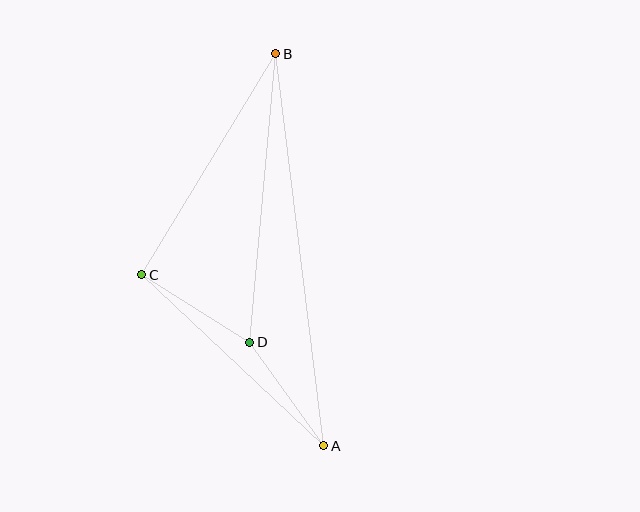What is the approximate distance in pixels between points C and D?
The distance between C and D is approximately 127 pixels.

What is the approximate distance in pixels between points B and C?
The distance between B and C is approximately 258 pixels.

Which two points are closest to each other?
Points A and D are closest to each other.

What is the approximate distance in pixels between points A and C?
The distance between A and C is approximately 250 pixels.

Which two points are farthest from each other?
Points A and B are farthest from each other.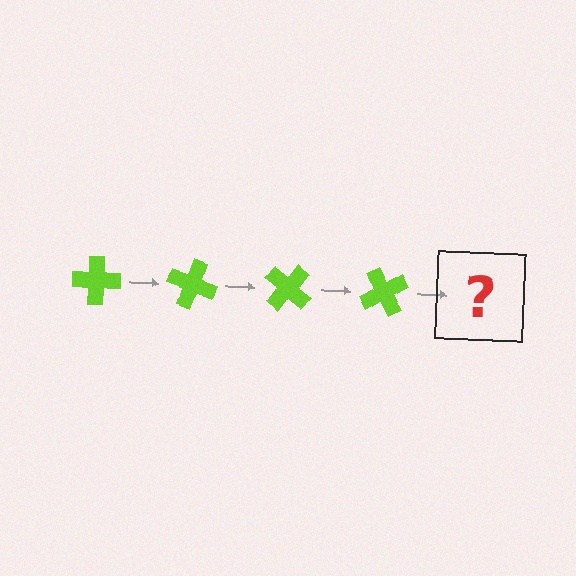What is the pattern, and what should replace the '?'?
The pattern is that the cross rotates 20 degrees each step. The '?' should be a lime cross rotated 80 degrees.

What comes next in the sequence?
The next element should be a lime cross rotated 80 degrees.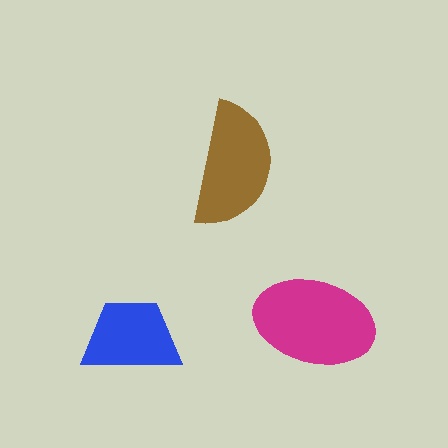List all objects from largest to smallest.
The magenta ellipse, the brown semicircle, the blue trapezoid.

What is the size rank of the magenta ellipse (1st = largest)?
1st.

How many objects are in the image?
There are 3 objects in the image.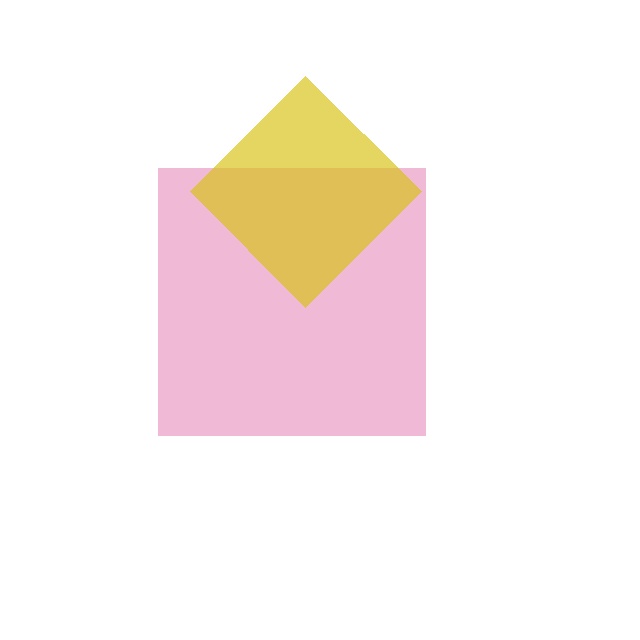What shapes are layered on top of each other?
The layered shapes are: a pink square, a yellow diamond.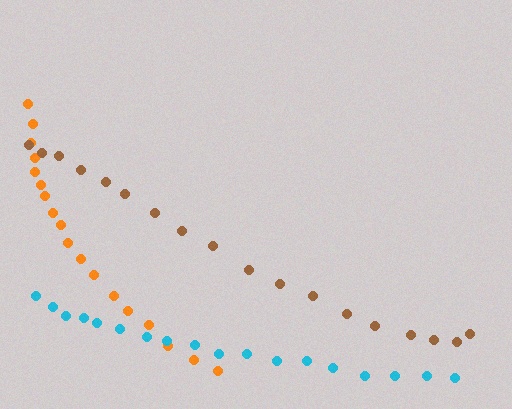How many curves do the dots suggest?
There are 3 distinct paths.